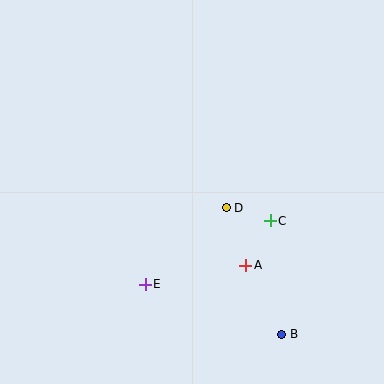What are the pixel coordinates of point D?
Point D is at (226, 208).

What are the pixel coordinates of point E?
Point E is at (145, 284).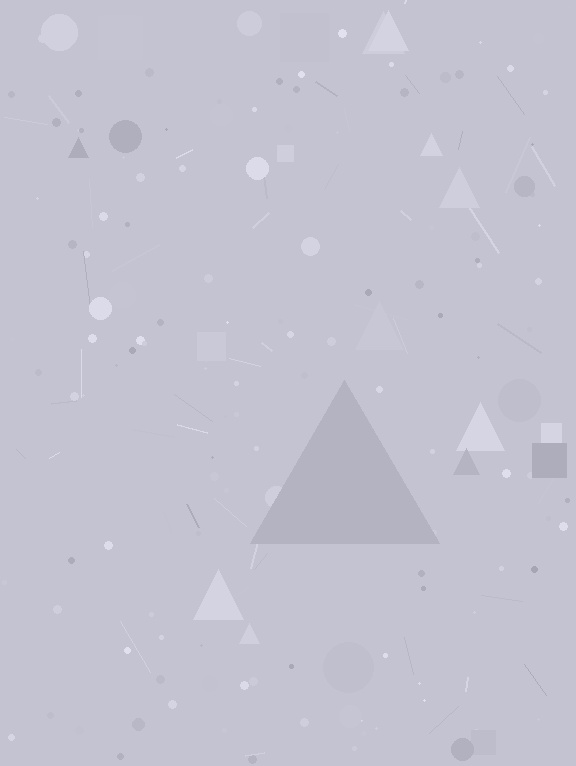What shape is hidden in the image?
A triangle is hidden in the image.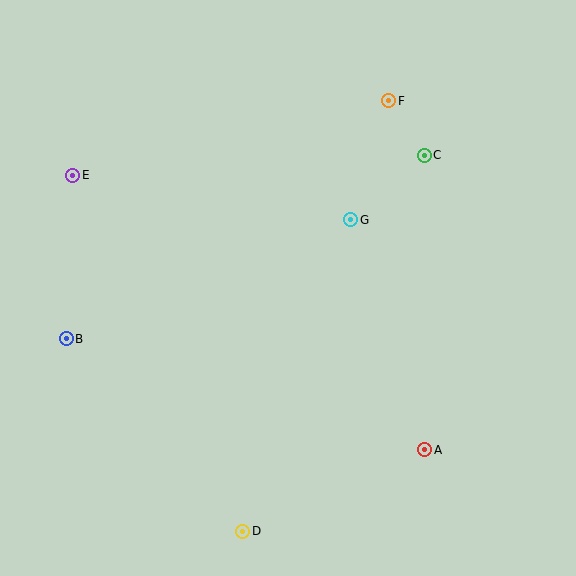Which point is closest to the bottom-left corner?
Point B is closest to the bottom-left corner.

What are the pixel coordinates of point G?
Point G is at (351, 220).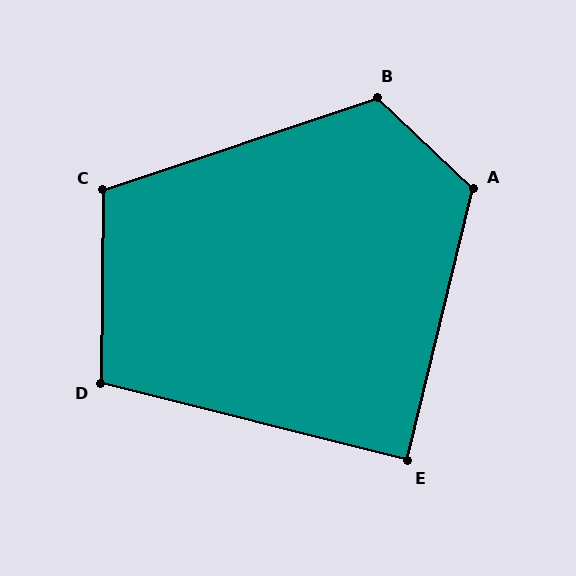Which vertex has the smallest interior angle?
E, at approximately 89 degrees.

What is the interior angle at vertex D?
Approximately 104 degrees (obtuse).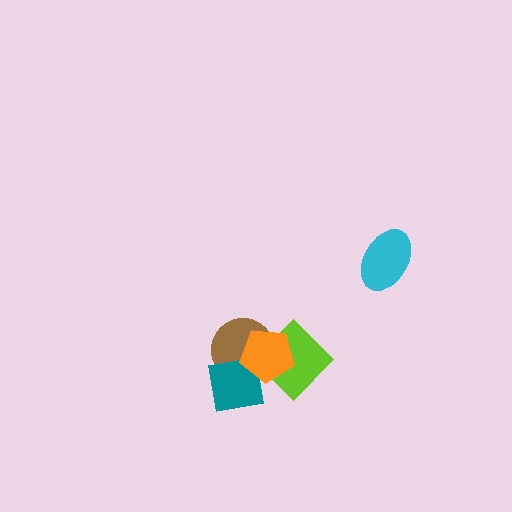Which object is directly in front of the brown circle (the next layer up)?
The teal square is directly in front of the brown circle.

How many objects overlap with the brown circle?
3 objects overlap with the brown circle.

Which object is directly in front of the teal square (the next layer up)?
The lime diamond is directly in front of the teal square.